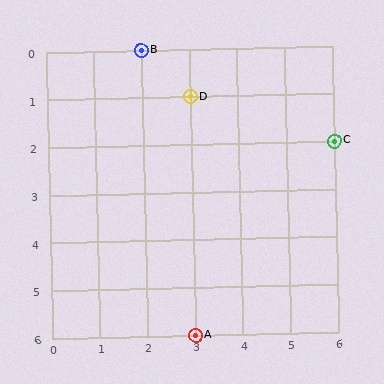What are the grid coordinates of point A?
Point A is at grid coordinates (3, 6).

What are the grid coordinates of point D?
Point D is at grid coordinates (3, 1).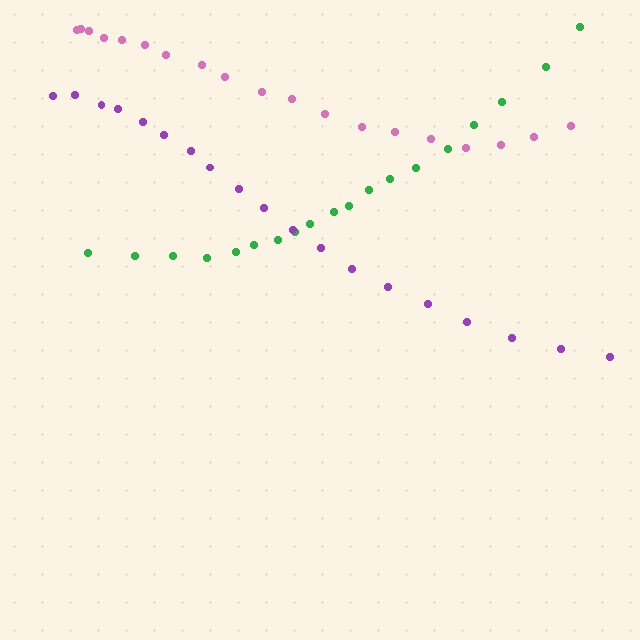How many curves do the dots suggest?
There are 3 distinct paths.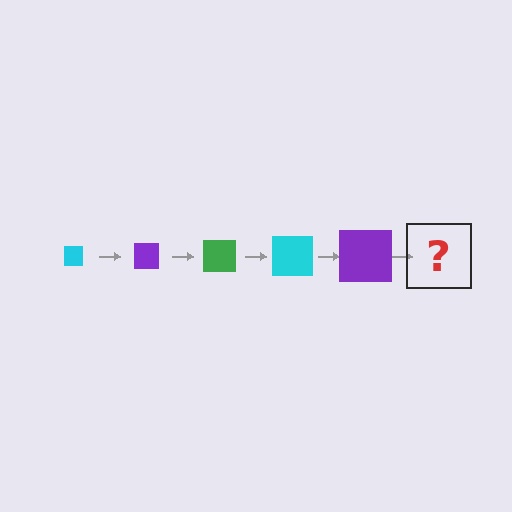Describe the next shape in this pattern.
It should be a green square, larger than the previous one.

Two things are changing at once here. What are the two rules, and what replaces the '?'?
The two rules are that the square grows larger each step and the color cycles through cyan, purple, and green. The '?' should be a green square, larger than the previous one.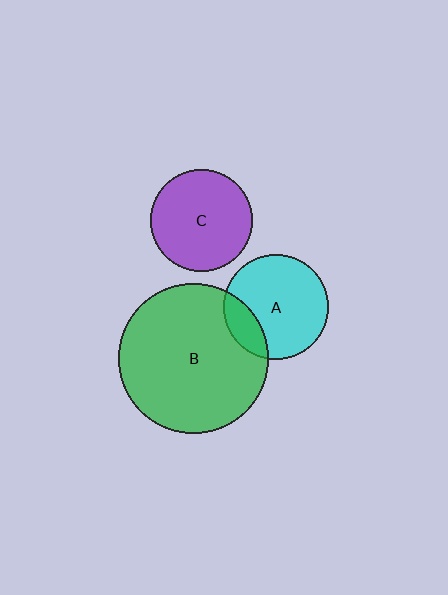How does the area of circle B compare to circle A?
Approximately 2.1 times.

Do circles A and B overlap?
Yes.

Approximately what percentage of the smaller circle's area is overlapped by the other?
Approximately 20%.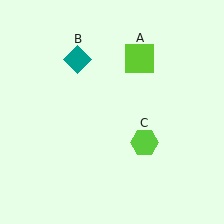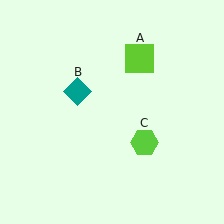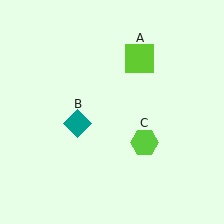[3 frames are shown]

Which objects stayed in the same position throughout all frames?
Lime square (object A) and lime hexagon (object C) remained stationary.